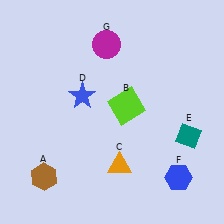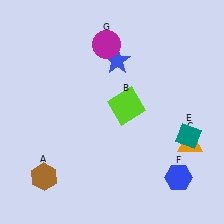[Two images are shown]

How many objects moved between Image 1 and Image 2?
2 objects moved between the two images.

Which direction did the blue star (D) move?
The blue star (D) moved right.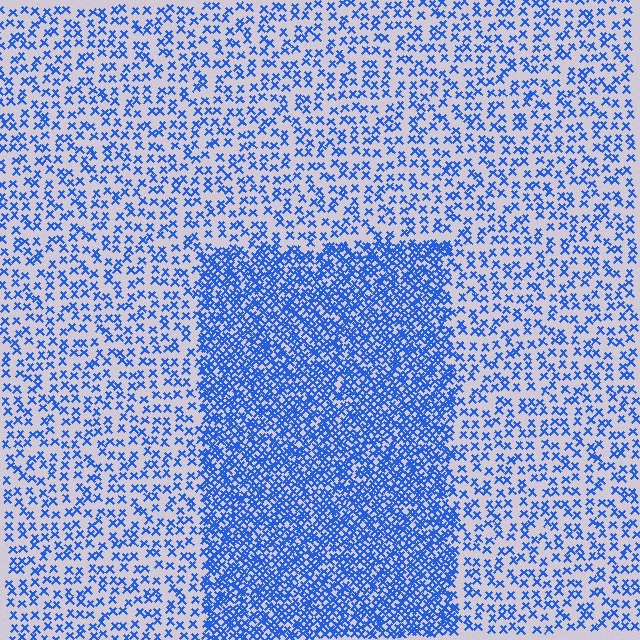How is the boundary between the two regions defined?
The boundary is defined by a change in element density (approximately 2.5x ratio). All elements are the same color, size, and shape.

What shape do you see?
I see a rectangle.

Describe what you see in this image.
The image contains small blue elements arranged at two different densities. A rectangle-shaped region is visible where the elements are more densely packed than the surrounding area.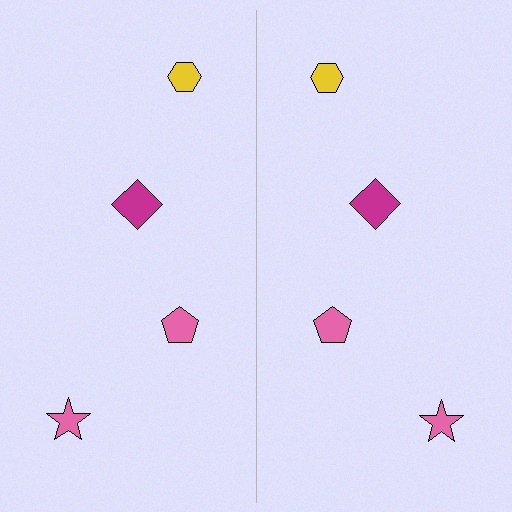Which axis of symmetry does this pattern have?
The pattern has a vertical axis of symmetry running through the center of the image.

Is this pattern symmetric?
Yes, this pattern has bilateral (reflection) symmetry.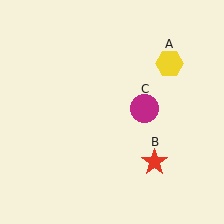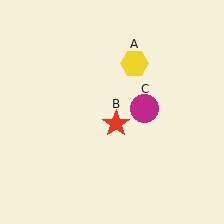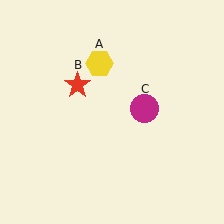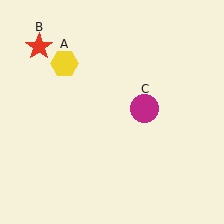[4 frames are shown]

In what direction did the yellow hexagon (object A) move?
The yellow hexagon (object A) moved left.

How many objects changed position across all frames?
2 objects changed position: yellow hexagon (object A), red star (object B).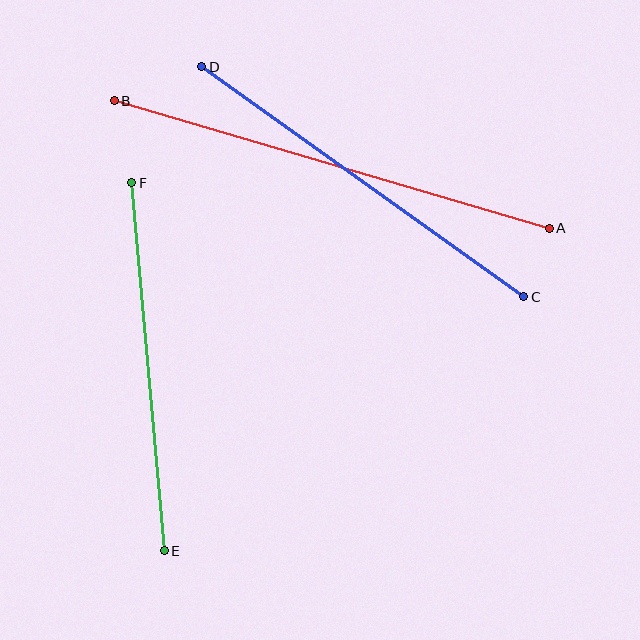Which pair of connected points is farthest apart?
Points A and B are farthest apart.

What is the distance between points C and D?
The distance is approximately 396 pixels.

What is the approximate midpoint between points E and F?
The midpoint is at approximately (148, 367) pixels.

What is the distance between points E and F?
The distance is approximately 370 pixels.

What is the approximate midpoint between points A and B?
The midpoint is at approximately (332, 165) pixels.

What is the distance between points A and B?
The distance is approximately 454 pixels.